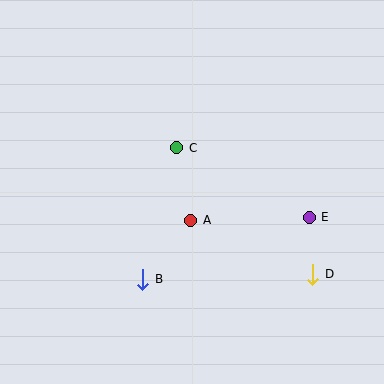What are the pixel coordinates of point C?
Point C is at (177, 148).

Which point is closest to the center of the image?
Point A at (190, 220) is closest to the center.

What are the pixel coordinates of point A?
Point A is at (190, 220).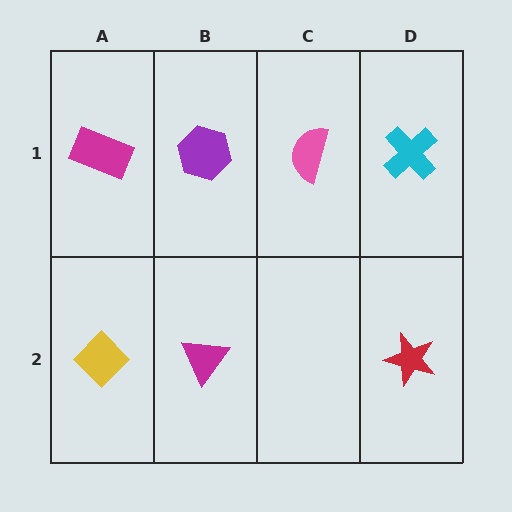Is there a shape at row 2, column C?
No, that cell is empty.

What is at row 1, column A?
A magenta rectangle.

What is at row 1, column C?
A pink semicircle.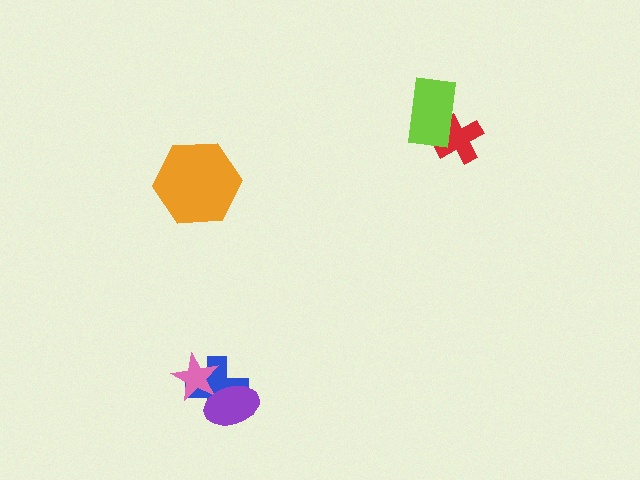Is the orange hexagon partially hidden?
No, no other shape covers it.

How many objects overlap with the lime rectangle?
1 object overlaps with the lime rectangle.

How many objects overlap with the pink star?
2 objects overlap with the pink star.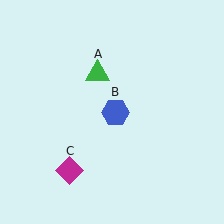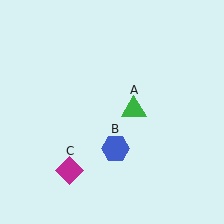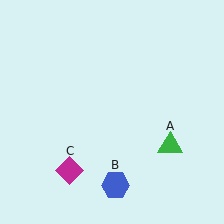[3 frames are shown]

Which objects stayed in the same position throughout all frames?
Magenta diamond (object C) remained stationary.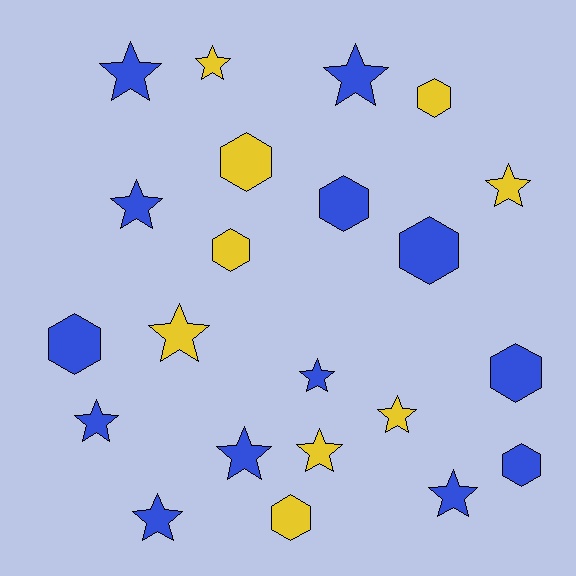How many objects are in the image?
There are 22 objects.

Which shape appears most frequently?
Star, with 13 objects.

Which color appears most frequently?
Blue, with 13 objects.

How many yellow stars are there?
There are 5 yellow stars.